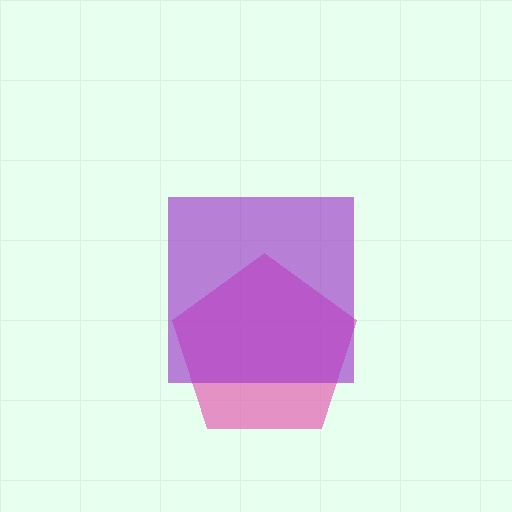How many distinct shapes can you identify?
There are 2 distinct shapes: a pink pentagon, a purple square.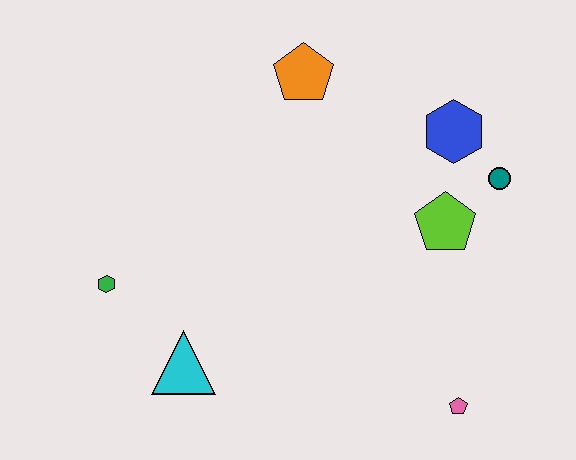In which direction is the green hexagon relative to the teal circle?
The green hexagon is to the left of the teal circle.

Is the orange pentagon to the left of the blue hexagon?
Yes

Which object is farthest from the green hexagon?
The teal circle is farthest from the green hexagon.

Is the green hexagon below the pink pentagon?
No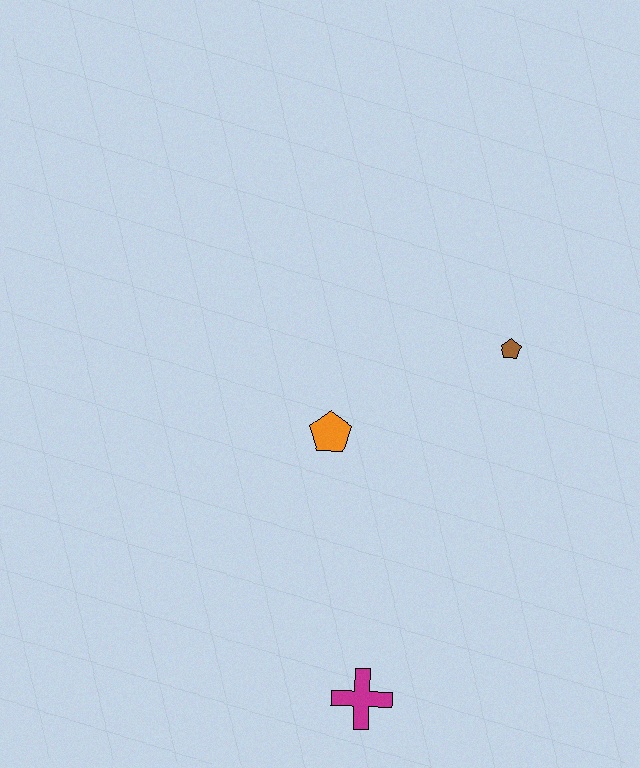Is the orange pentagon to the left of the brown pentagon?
Yes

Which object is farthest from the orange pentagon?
The magenta cross is farthest from the orange pentagon.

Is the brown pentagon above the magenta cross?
Yes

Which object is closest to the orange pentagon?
The brown pentagon is closest to the orange pentagon.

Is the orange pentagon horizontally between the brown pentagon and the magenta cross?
No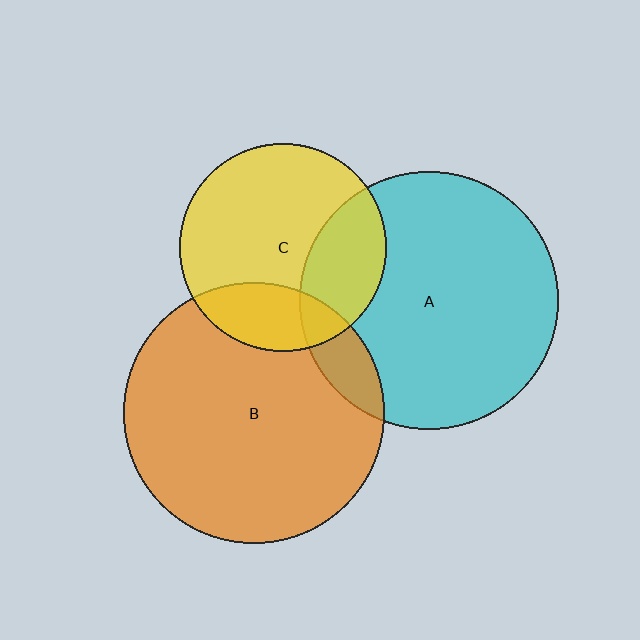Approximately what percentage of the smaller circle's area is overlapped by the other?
Approximately 20%.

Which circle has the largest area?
Circle B (orange).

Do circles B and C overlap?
Yes.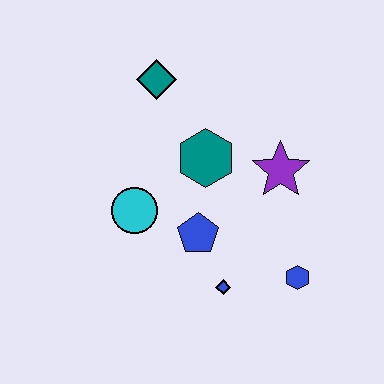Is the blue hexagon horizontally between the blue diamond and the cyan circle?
No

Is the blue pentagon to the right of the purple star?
No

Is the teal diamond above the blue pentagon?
Yes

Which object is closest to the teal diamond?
The teal hexagon is closest to the teal diamond.